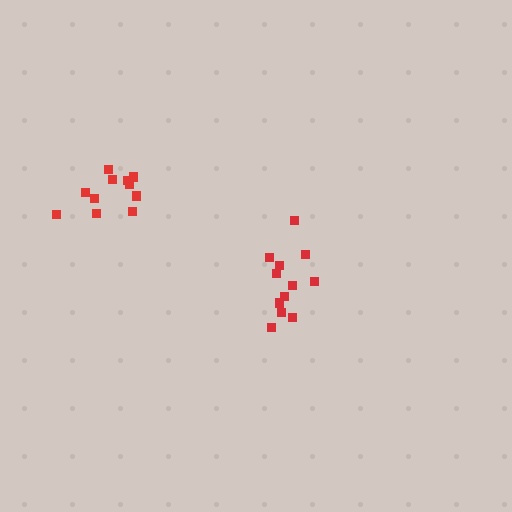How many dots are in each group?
Group 1: 12 dots, Group 2: 11 dots (23 total).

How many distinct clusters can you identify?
There are 2 distinct clusters.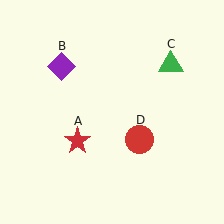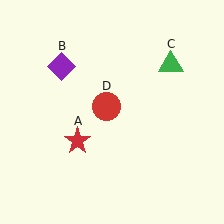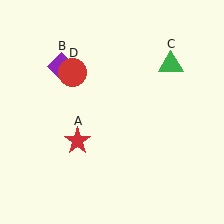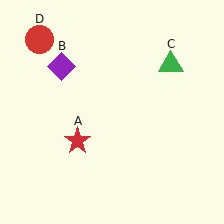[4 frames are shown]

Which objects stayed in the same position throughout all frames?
Red star (object A) and purple diamond (object B) and green triangle (object C) remained stationary.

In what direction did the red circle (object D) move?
The red circle (object D) moved up and to the left.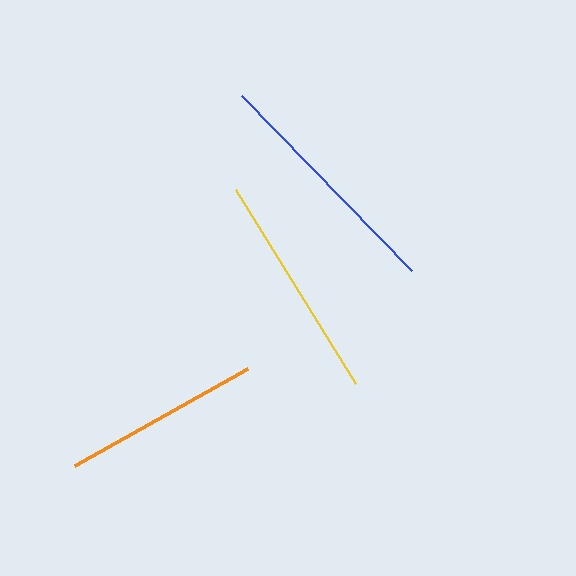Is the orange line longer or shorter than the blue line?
The blue line is longer than the orange line.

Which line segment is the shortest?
The orange line is the shortest at approximately 199 pixels.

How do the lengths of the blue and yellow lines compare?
The blue and yellow lines are approximately the same length.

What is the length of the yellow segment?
The yellow segment is approximately 228 pixels long.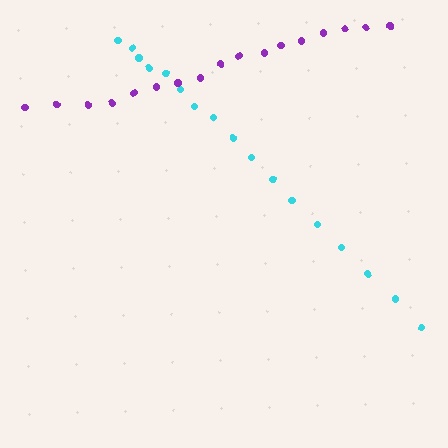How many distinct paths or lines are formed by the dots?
There are 2 distinct paths.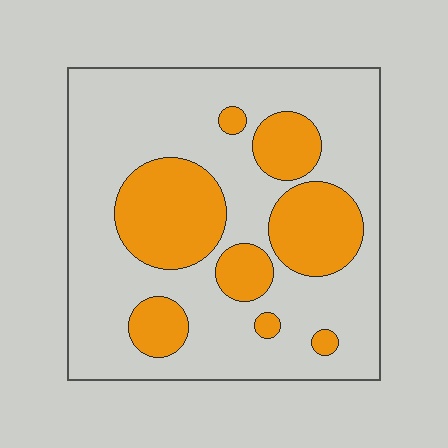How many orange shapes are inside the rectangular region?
8.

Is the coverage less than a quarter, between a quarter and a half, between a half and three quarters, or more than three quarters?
Between a quarter and a half.